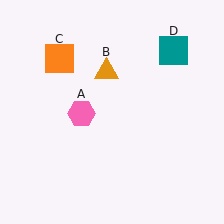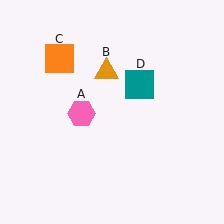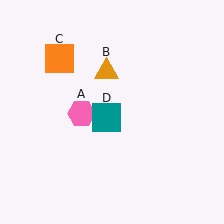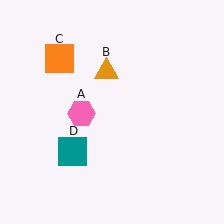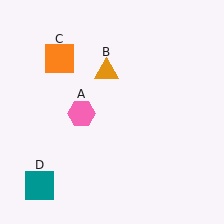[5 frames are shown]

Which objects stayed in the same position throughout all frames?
Pink hexagon (object A) and orange triangle (object B) and orange square (object C) remained stationary.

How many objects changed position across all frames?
1 object changed position: teal square (object D).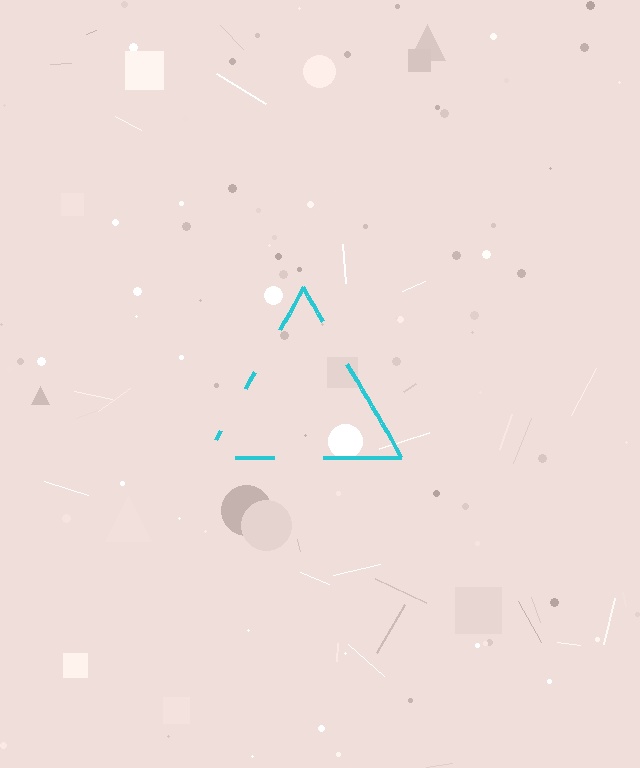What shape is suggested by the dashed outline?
The dashed outline suggests a triangle.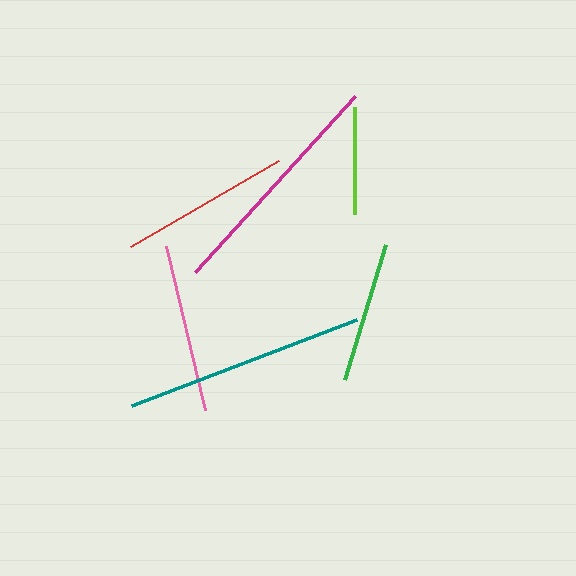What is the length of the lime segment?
The lime segment is approximately 107 pixels long.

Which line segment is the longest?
The teal line is the longest at approximately 241 pixels.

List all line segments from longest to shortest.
From longest to shortest: teal, magenta, red, pink, green, lime.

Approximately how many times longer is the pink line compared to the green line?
The pink line is approximately 1.2 times the length of the green line.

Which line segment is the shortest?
The lime line is the shortest at approximately 107 pixels.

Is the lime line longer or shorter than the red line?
The red line is longer than the lime line.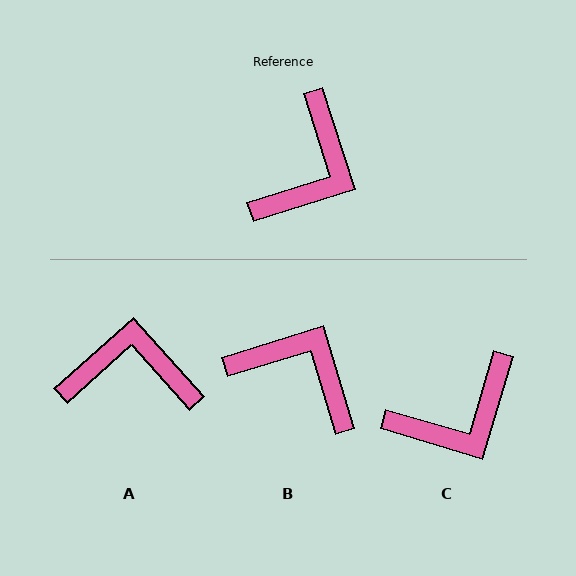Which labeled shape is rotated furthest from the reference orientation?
A, about 115 degrees away.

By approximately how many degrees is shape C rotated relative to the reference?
Approximately 34 degrees clockwise.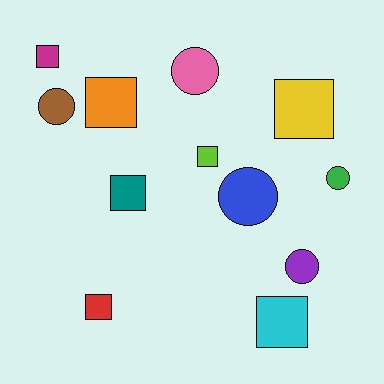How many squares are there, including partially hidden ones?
There are 7 squares.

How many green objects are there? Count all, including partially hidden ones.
There is 1 green object.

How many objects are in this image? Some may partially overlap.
There are 12 objects.